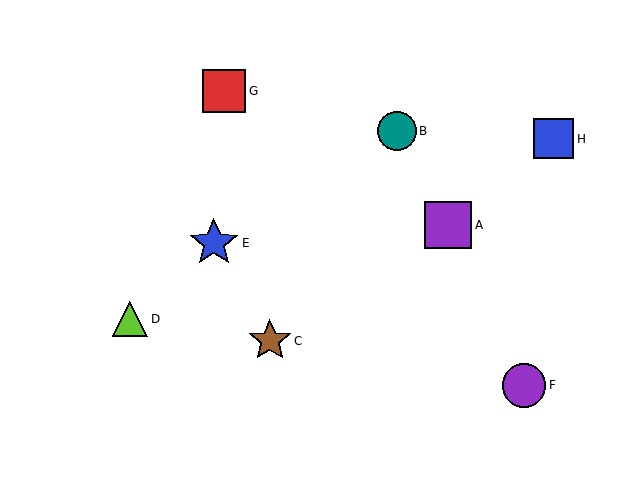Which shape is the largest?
The blue star (labeled E) is the largest.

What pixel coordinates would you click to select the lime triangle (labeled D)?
Click at (130, 319) to select the lime triangle D.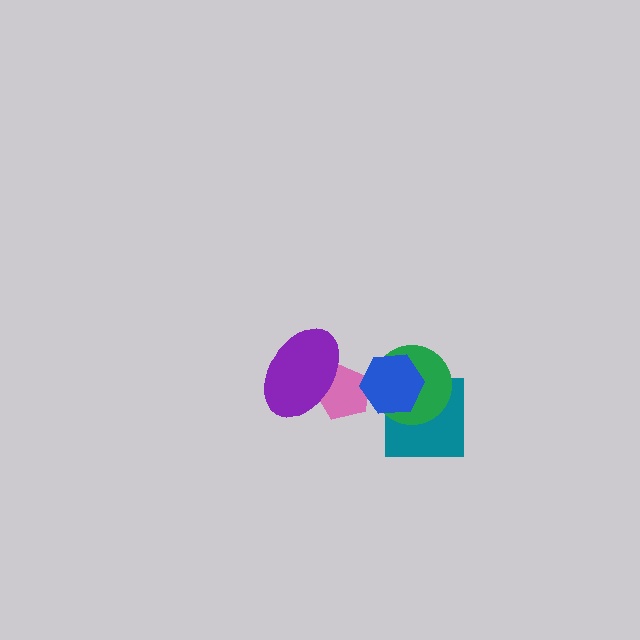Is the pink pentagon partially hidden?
Yes, it is partially covered by another shape.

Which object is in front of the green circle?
The blue hexagon is in front of the green circle.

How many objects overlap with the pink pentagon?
2 objects overlap with the pink pentagon.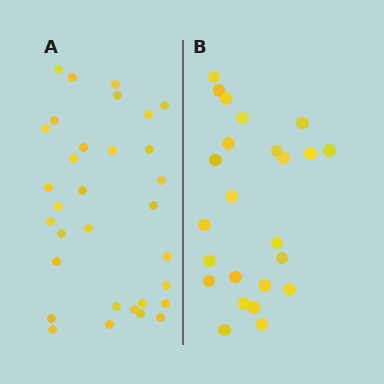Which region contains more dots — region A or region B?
Region A (the left region) has more dots.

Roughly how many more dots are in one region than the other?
Region A has roughly 8 or so more dots than region B.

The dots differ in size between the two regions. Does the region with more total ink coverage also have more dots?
No. Region B has more total ink coverage because its dots are larger, but region A actually contains more individual dots. Total area can be misleading — the number of items is what matters here.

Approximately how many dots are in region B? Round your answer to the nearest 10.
About 20 dots. (The exact count is 24, which rounds to 20.)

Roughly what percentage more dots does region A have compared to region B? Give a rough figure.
About 35% more.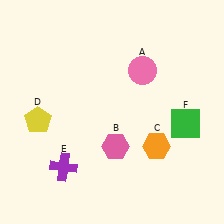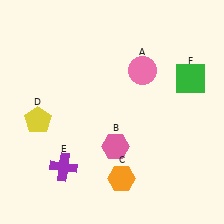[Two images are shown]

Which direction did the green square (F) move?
The green square (F) moved up.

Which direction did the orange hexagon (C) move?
The orange hexagon (C) moved left.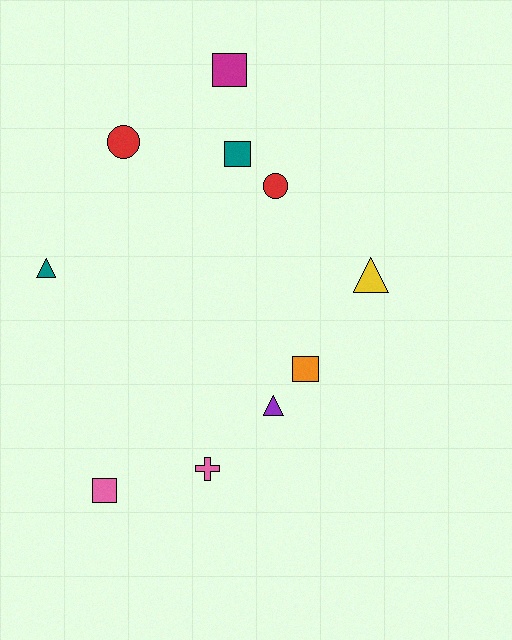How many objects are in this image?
There are 10 objects.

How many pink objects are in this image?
There are 2 pink objects.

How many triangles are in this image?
There are 3 triangles.